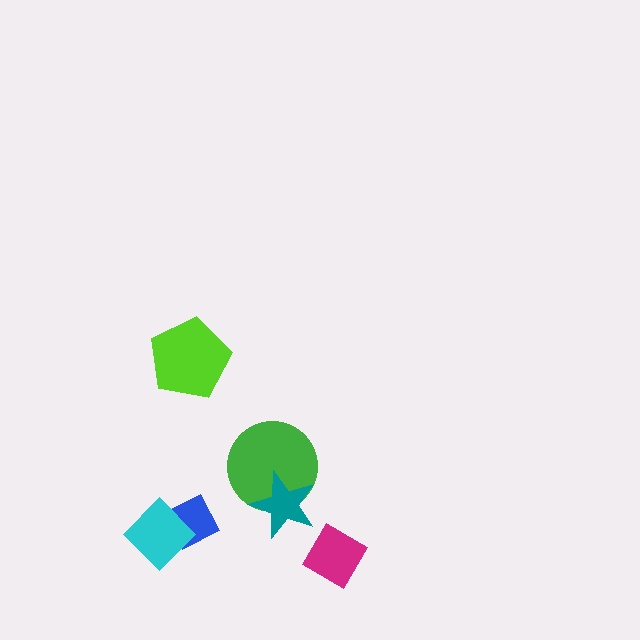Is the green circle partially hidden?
Yes, it is partially covered by another shape.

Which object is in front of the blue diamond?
The cyan diamond is in front of the blue diamond.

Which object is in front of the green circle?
The teal star is in front of the green circle.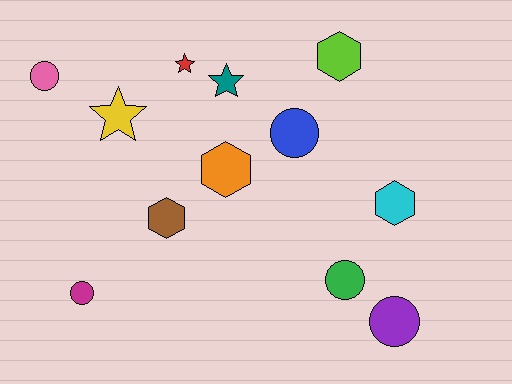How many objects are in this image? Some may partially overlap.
There are 12 objects.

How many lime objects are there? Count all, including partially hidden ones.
There is 1 lime object.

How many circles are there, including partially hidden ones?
There are 5 circles.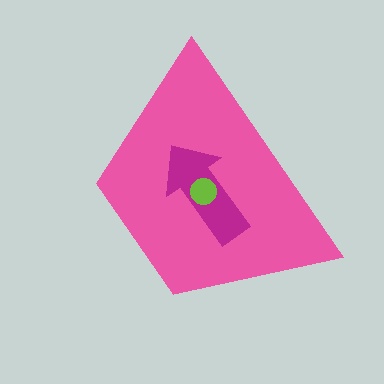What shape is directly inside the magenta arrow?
The lime circle.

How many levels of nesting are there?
3.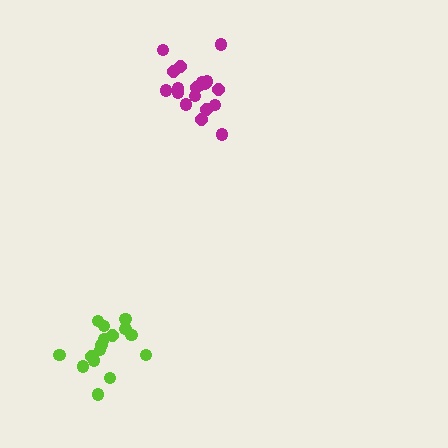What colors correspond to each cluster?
The clusters are colored: lime, magenta.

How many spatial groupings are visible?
There are 2 spatial groupings.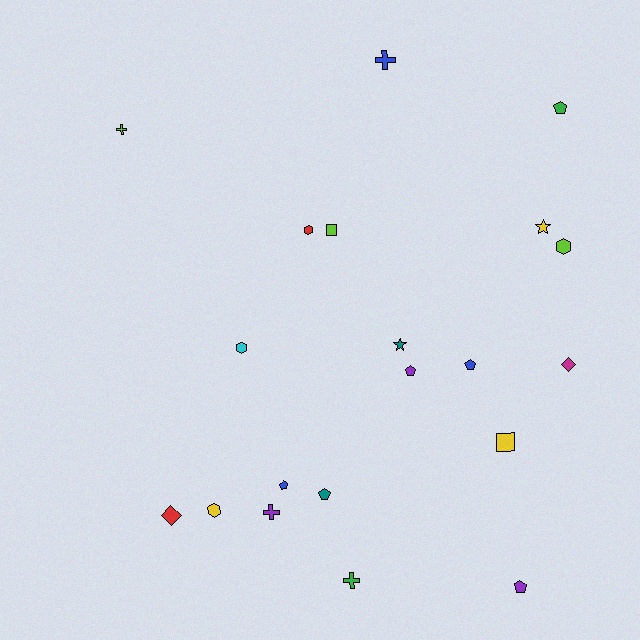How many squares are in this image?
There are 2 squares.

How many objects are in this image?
There are 20 objects.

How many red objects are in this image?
There are 2 red objects.